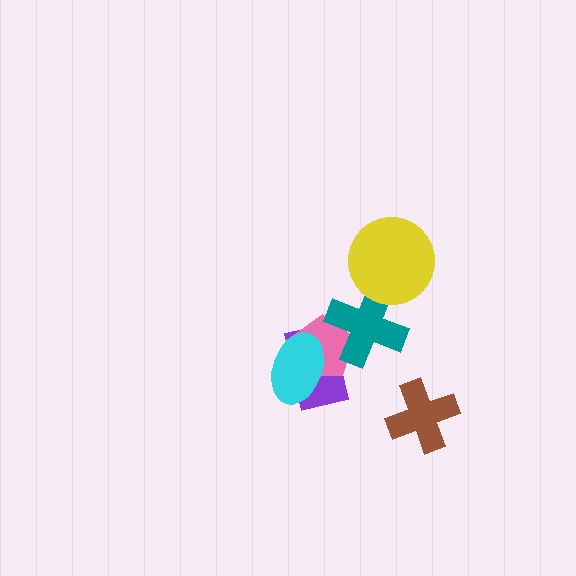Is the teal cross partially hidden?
Yes, it is partially covered by another shape.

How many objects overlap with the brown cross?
0 objects overlap with the brown cross.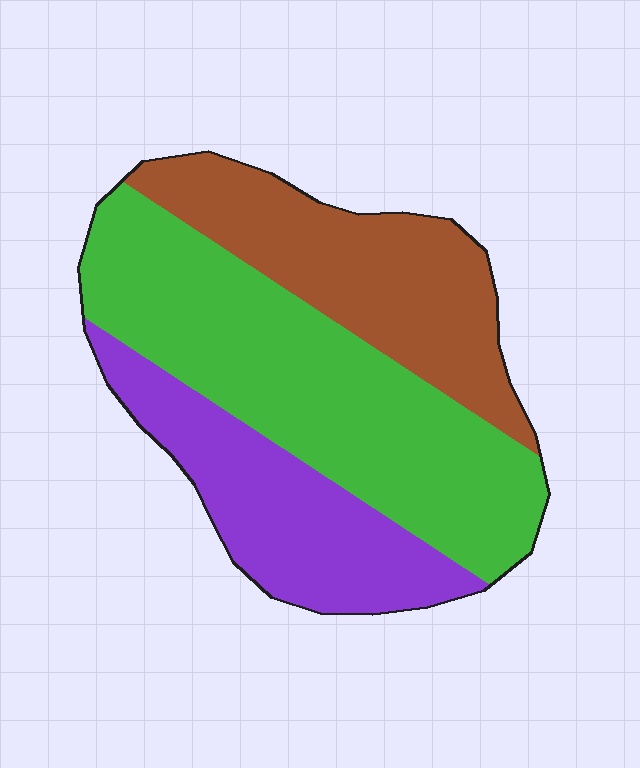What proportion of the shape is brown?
Brown takes up about one quarter (1/4) of the shape.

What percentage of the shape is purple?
Purple covers 25% of the shape.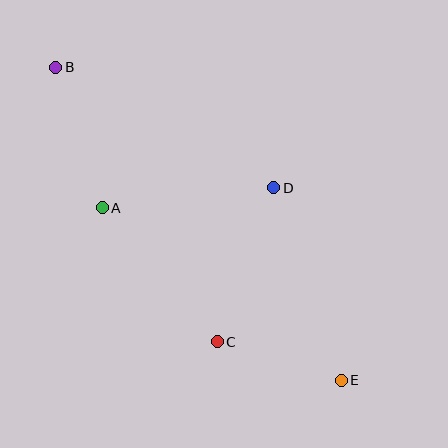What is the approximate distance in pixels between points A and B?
The distance between A and B is approximately 148 pixels.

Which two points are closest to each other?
Points C and E are closest to each other.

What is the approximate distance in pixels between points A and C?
The distance between A and C is approximately 176 pixels.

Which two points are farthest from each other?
Points B and E are farthest from each other.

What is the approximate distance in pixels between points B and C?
The distance between B and C is approximately 318 pixels.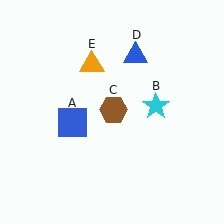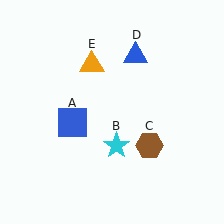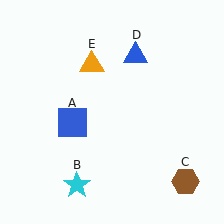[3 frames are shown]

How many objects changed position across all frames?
2 objects changed position: cyan star (object B), brown hexagon (object C).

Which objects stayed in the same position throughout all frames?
Blue square (object A) and blue triangle (object D) and orange triangle (object E) remained stationary.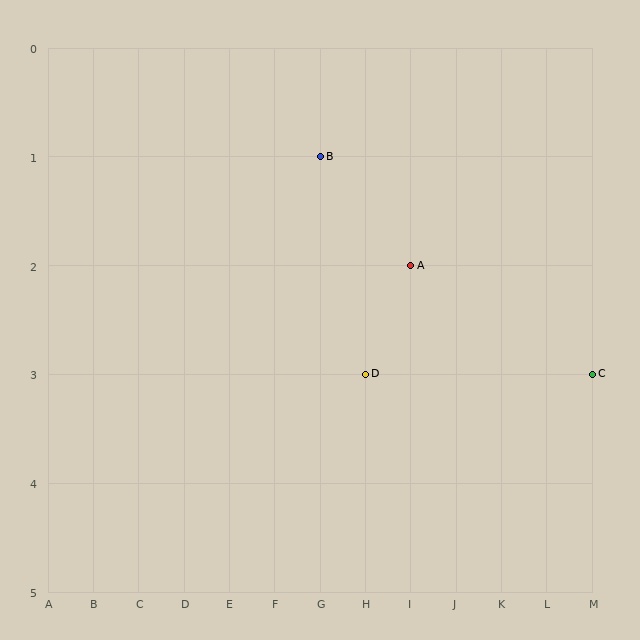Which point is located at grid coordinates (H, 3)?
Point D is at (H, 3).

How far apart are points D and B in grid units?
Points D and B are 1 column and 2 rows apart (about 2.2 grid units diagonally).